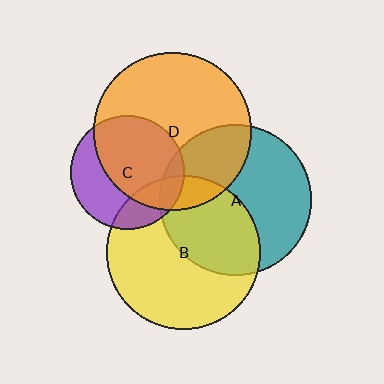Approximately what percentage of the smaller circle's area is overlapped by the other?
Approximately 30%.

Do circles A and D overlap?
Yes.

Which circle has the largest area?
Circle D (orange).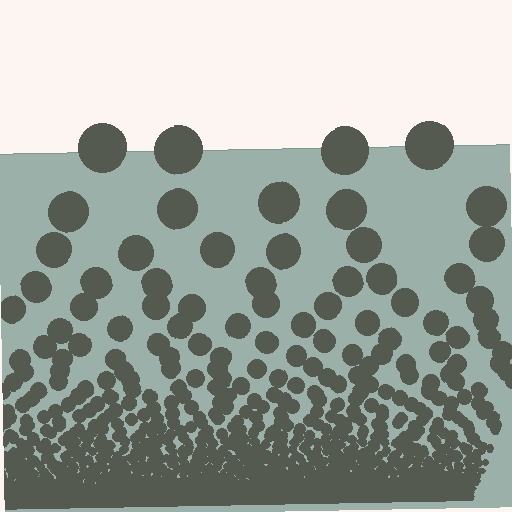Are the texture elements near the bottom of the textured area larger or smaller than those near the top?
Smaller. The gradient is inverted — elements near the bottom are smaller and denser.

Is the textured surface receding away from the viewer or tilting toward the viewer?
The surface appears to tilt toward the viewer. Texture elements get larger and sparser toward the top.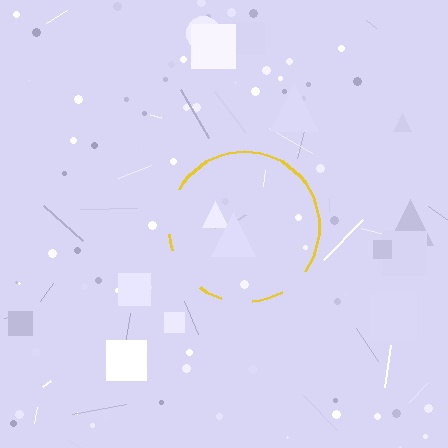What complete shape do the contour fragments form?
The contour fragments form a circle.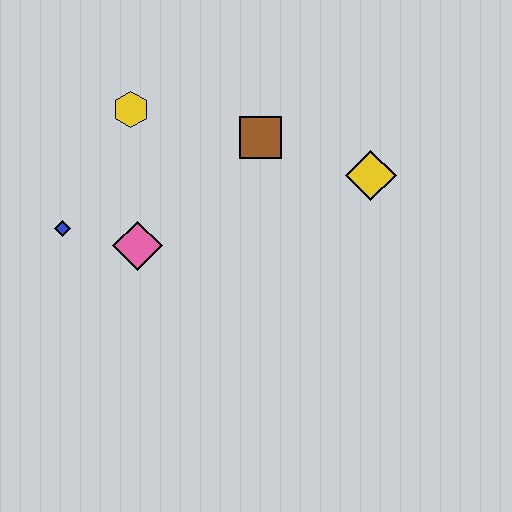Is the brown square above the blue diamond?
Yes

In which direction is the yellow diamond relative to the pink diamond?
The yellow diamond is to the right of the pink diamond.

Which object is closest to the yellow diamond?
The brown square is closest to the yellow diamond.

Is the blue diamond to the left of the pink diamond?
Yes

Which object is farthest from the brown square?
The blue diamond is farthest from the brown square.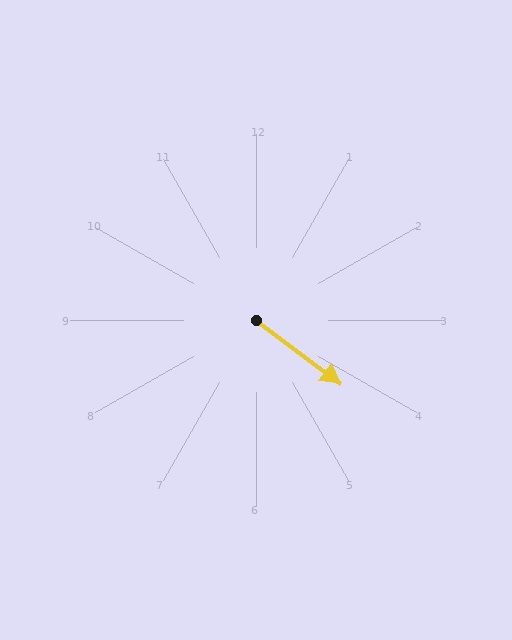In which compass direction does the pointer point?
Southeast.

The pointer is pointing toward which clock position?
Roughly 4 o'clock.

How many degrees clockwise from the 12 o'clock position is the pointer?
Approximately 127 degrees.